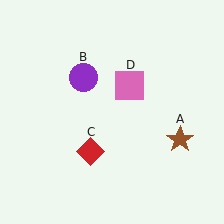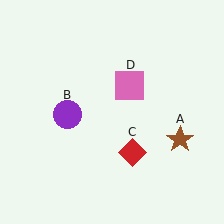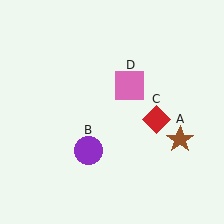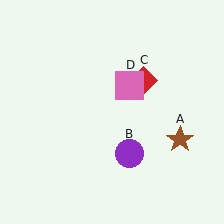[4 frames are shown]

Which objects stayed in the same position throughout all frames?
Brown star (object A) and pink square (object D) remained stationary.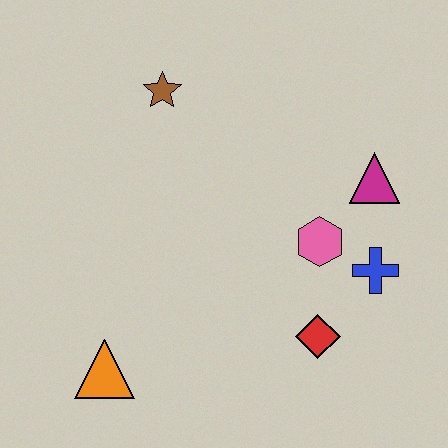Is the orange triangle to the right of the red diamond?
No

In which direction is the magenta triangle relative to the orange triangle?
The magenta triangle is to the right of the orange triangle.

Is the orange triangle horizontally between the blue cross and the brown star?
No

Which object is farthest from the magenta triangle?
The orange triangle is farthest from the magenta triangle.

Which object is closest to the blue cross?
The pink hexagon is closest to the blue cross.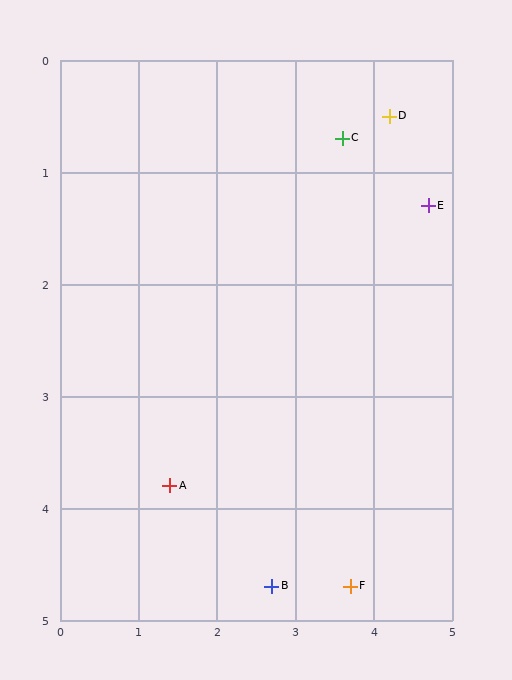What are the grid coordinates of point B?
Point B is at approximately (2.7, 4.7).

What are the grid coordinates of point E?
Point E is at approximately (4.7, 1.3).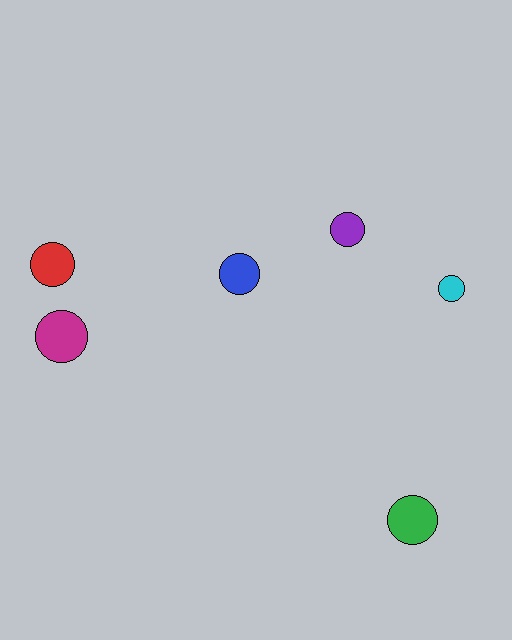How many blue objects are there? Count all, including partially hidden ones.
There is 1 blue object.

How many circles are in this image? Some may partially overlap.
There are 6 circles.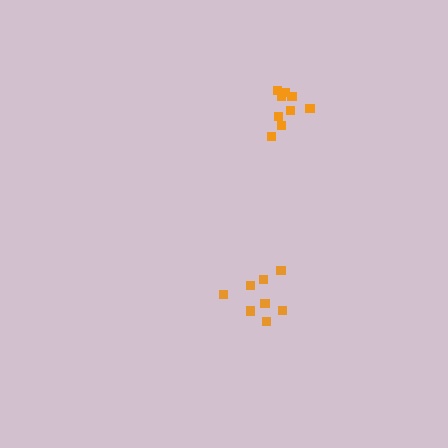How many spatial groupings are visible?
There are 2 spatial groupings.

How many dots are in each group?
Group 1: 8 dots, Group 2: 9 dots (17 total).